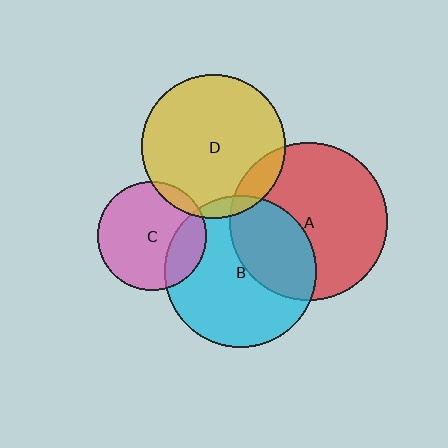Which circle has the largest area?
Circle A (red).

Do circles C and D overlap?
Yes.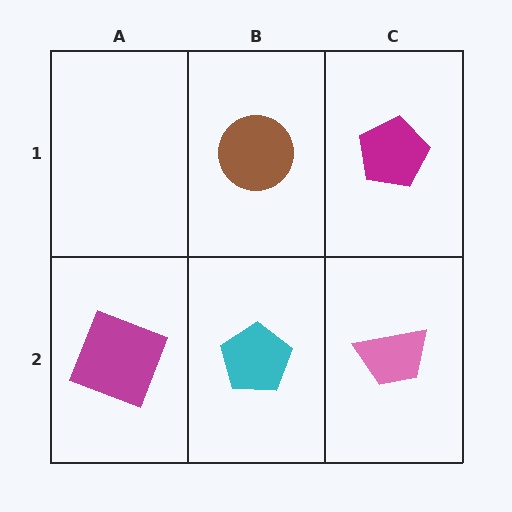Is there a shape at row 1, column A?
No, that cell is empty.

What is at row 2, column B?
A cyan pentagon.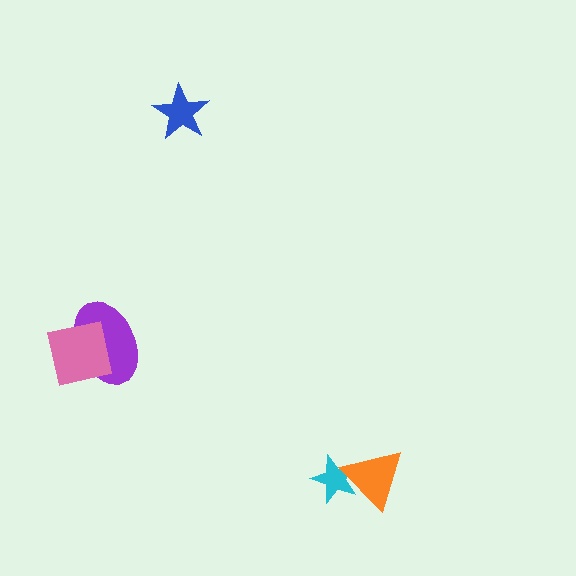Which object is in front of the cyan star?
The orange triangle is in front of the cyan star.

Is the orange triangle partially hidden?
No, no other shape covers it.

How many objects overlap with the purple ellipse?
1 object overlaps with the purple ellipse.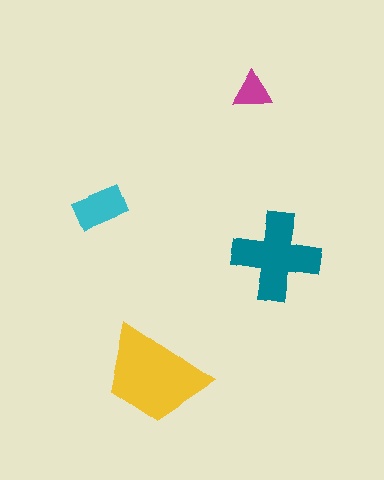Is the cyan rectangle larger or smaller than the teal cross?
Smaller.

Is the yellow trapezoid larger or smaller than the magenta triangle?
Larger.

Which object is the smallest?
The magenta triangle.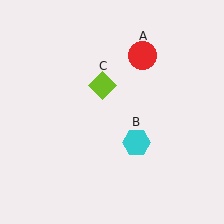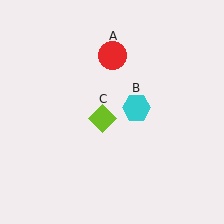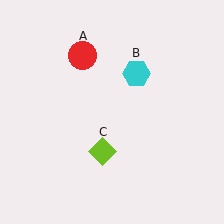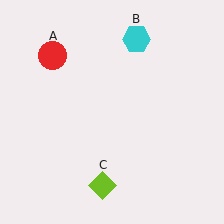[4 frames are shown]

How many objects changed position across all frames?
3 objects changed position: red circle (object A), cyan hexagon (object B), lime diamond (object C).